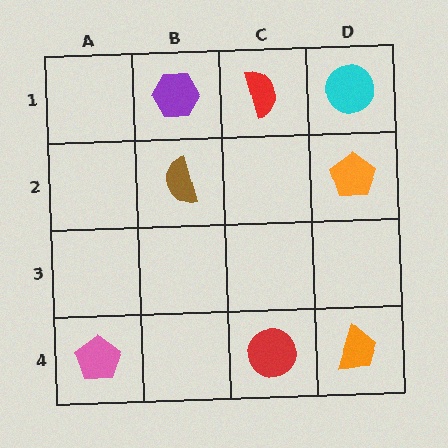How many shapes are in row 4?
3 shapes.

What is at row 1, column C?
A red semicircle.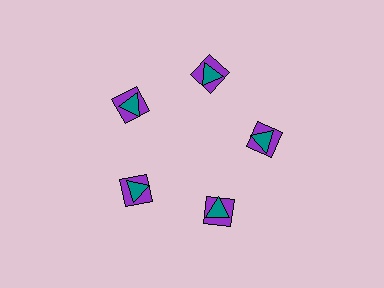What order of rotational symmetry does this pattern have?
This pattern has 5-fold rotational symmetry.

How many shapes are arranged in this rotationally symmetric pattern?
There are 10 shapes, arranged in 5 groups of 2.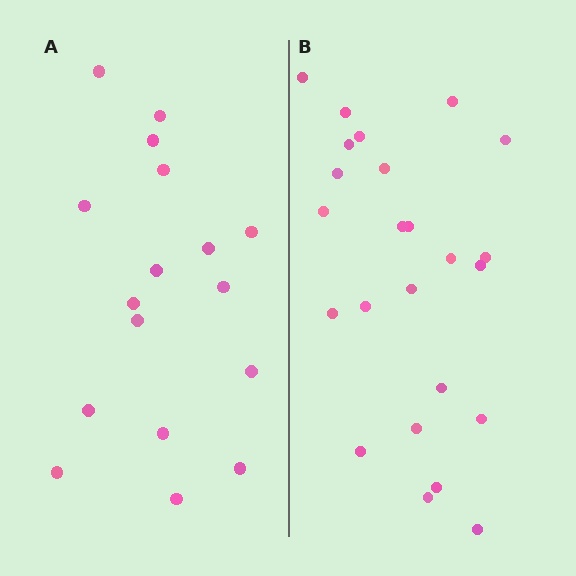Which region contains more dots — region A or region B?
Region B (the right region) has more dots.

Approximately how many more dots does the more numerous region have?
Region B has roughly 8 or so more dots than region A.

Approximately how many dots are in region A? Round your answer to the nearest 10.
About 20 dots. (The exact count is 17, which rounds to 20.)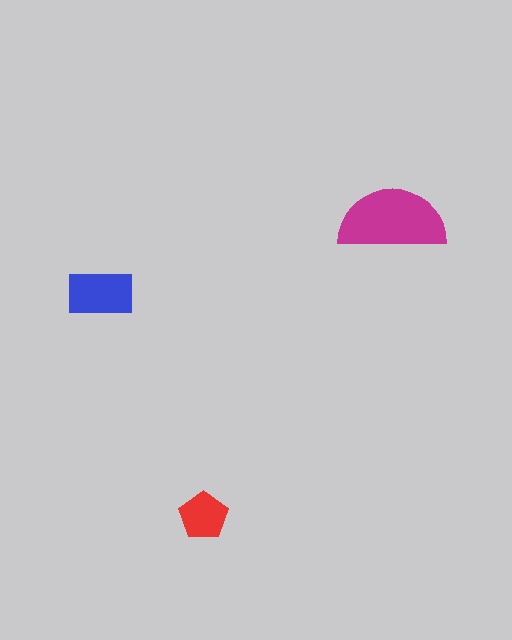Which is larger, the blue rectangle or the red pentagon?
The blue rectangle.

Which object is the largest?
The magenta semicircle.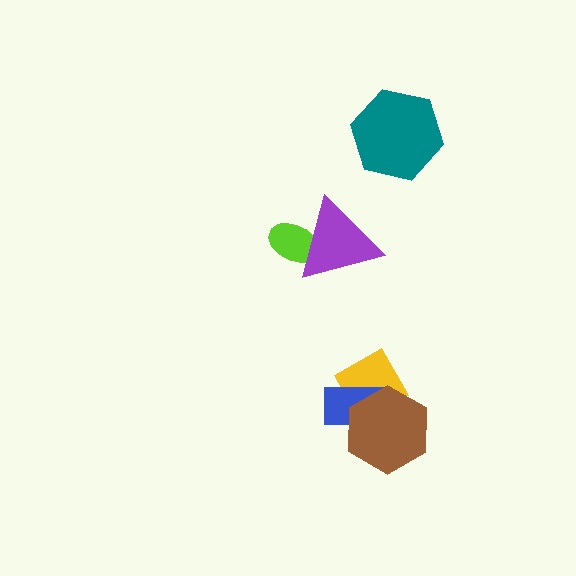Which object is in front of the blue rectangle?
The brown hexagon is in front of the blue rectangle.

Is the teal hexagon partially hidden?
No, no other shape covers it.